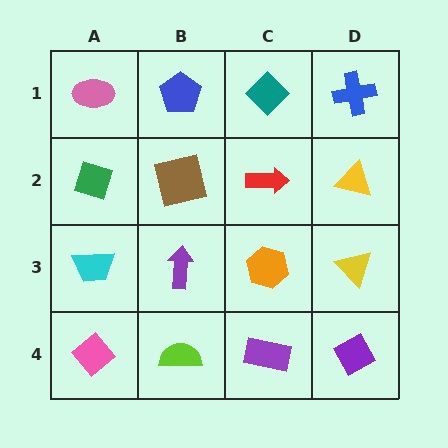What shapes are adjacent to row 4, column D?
A yellow triangle (row 3, column D), a purple rectangle (row 4, column C).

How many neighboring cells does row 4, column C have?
3.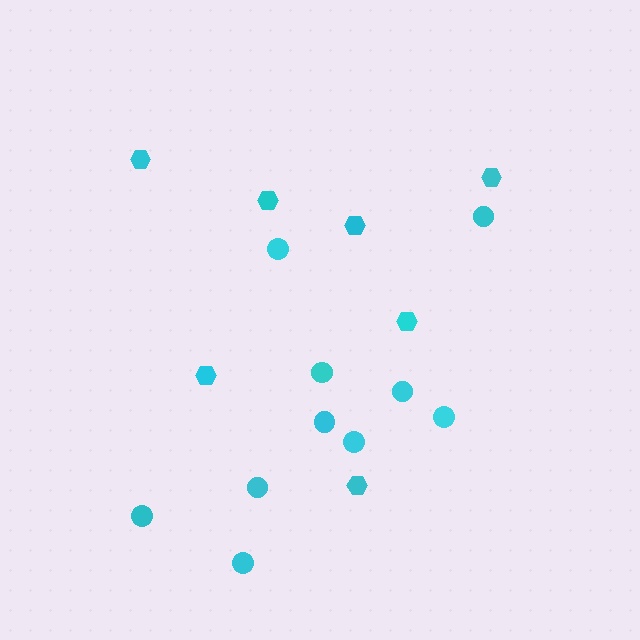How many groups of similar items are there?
There are 2 groups: one group of circles (10) and one group of hexagons (7).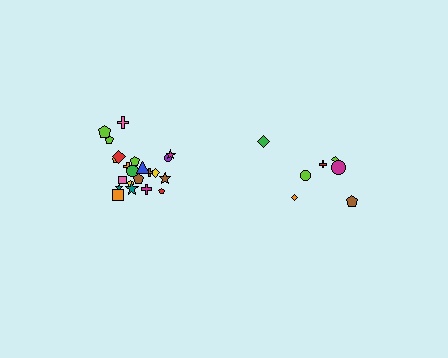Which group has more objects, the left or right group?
The left group.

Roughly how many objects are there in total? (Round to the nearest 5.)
Roughly 30 objects in total.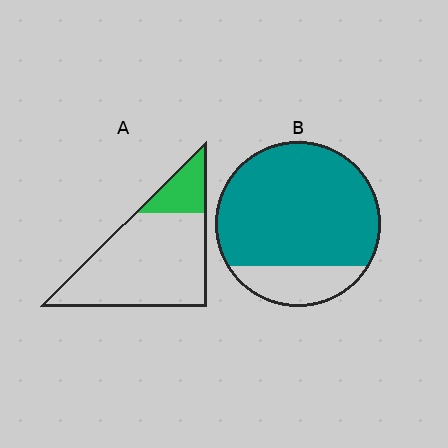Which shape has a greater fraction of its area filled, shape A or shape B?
Shape B.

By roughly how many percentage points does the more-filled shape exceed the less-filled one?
By roughly 60 percentage points (B over A).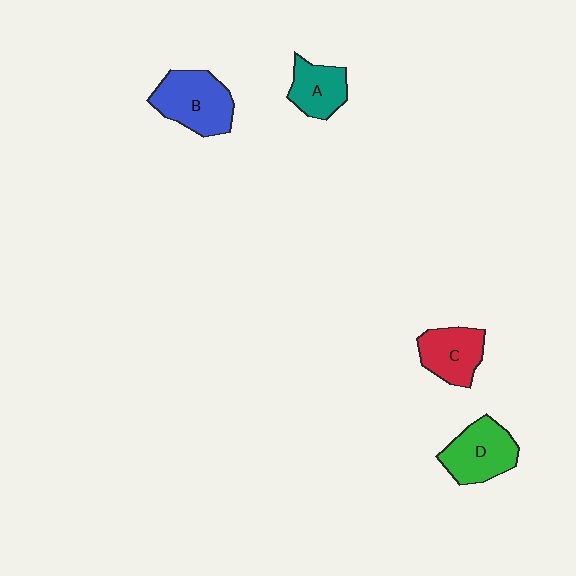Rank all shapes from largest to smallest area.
From largest to smallest: B (blue), D (green), C (red), A (teal).